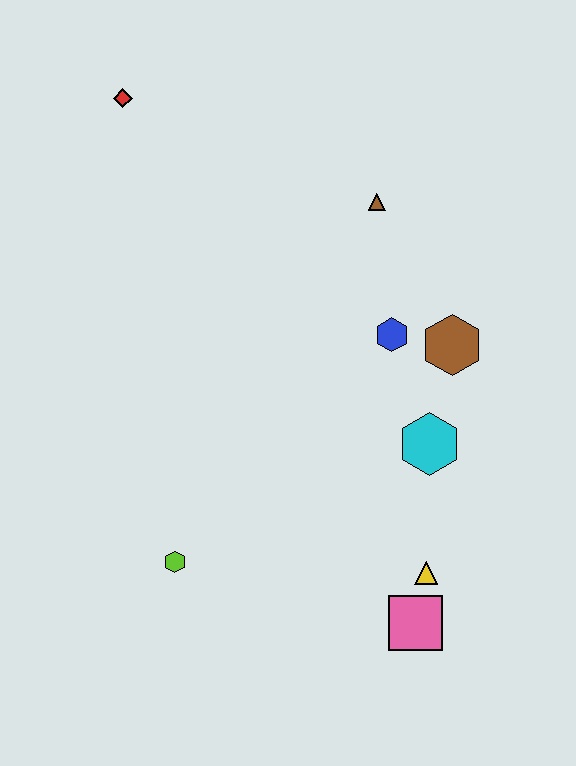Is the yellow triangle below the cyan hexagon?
Yes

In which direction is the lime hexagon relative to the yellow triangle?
The lime hexagon is to the left of the yellow triangle.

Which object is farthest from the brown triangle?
The pink square is farthest from the brown triangle.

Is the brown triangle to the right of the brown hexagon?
No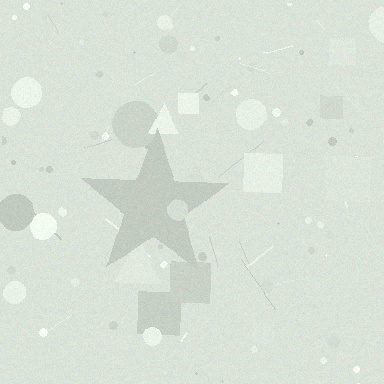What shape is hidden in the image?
A star is hidden in the image.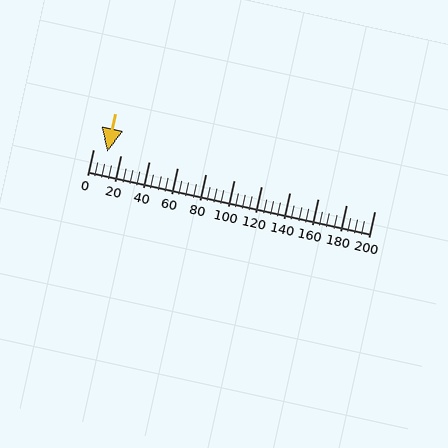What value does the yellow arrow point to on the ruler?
The yellow arrow points to approximately 10.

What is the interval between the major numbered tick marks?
The major tick marks are spaced 20 units apart.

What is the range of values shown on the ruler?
The ruler shows values from 0 to 200.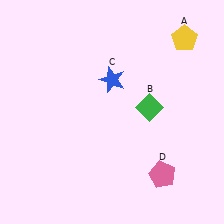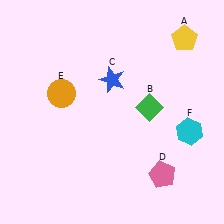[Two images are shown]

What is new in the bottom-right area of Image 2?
A cyan hexagon (F) was added in the bottom-right area of Image 2.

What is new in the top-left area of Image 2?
An orange circle (E) was added in the top-left area of Image 2.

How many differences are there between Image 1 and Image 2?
There are 2 differences between the two images.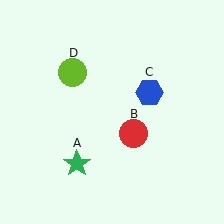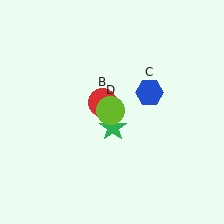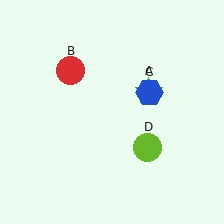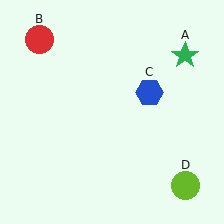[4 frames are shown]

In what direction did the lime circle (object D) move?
The lime circle (object D) moved down and to the right.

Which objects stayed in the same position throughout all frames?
Blue hexagon (object C) remained stationary.